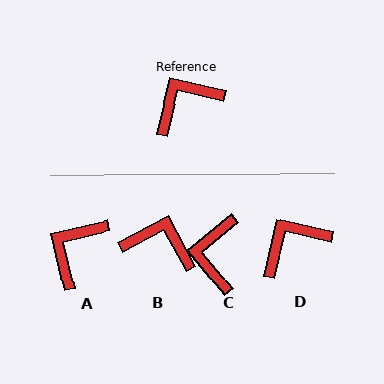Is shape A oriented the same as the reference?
No, it is off by about 27 degrees.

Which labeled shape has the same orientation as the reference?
D.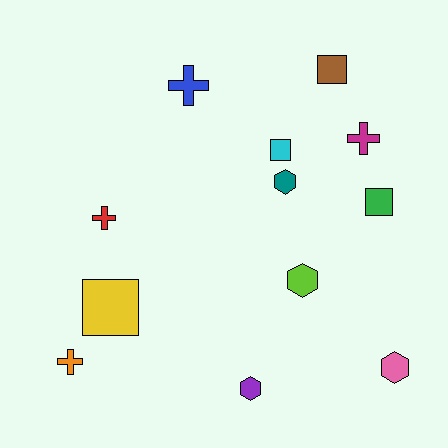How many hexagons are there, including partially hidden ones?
There are 4 hexagons.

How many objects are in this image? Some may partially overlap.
There are 12 objects.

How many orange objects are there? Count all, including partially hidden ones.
There is 1 orange object.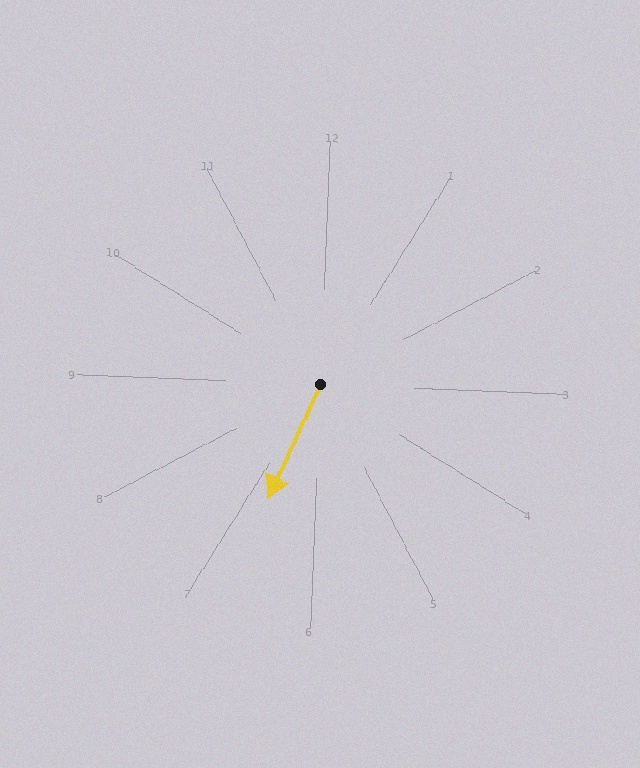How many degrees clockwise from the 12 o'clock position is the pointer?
Approximately 202 degrees.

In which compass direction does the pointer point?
South.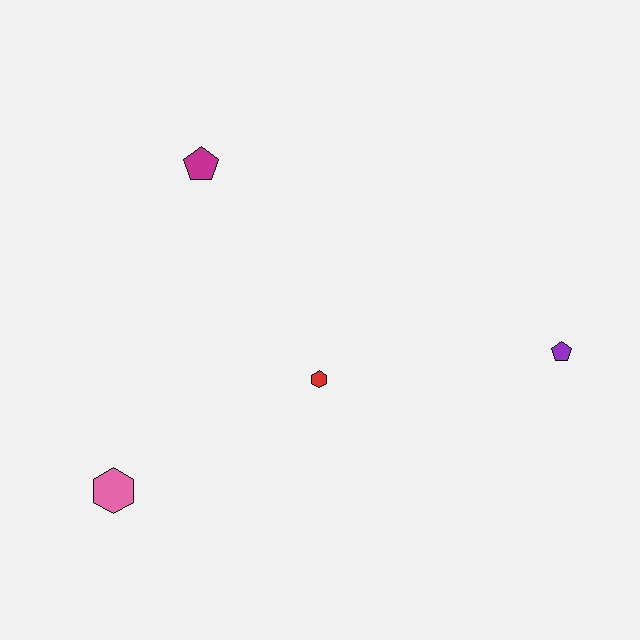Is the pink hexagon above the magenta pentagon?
No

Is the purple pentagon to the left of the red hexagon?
No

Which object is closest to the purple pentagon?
The red hexagon is closest to the purple pentagon.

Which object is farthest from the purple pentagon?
The pink hexagon is farthest from the purple pentagon.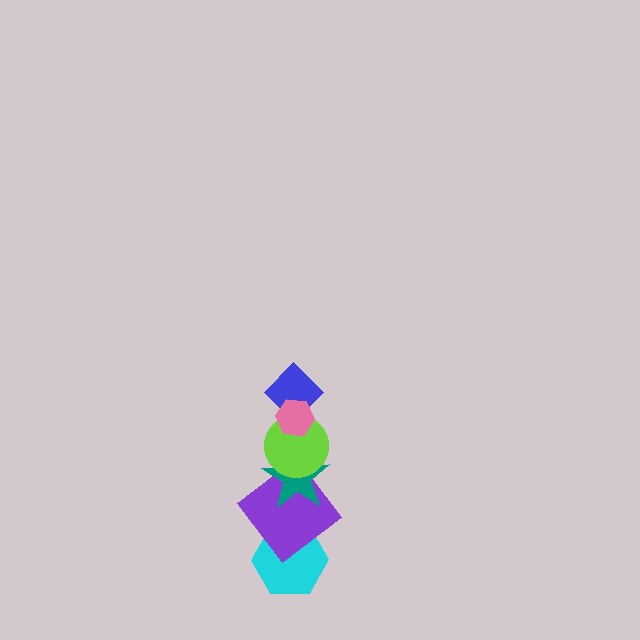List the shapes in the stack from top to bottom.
From top to bottom: the pink hexagon, the blue diamond, the lime circle, the teal star, the purple diamond, the cyan hexagon.